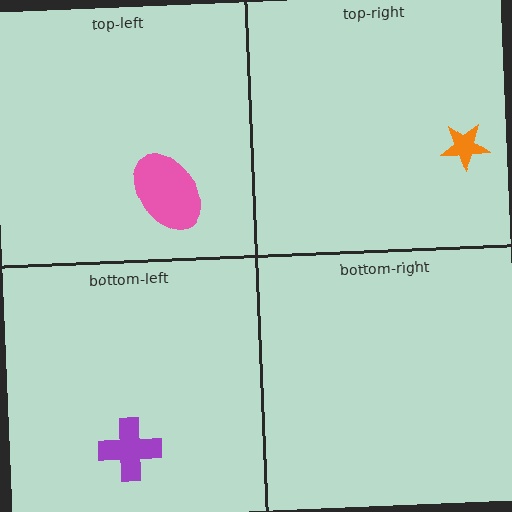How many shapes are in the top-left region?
1.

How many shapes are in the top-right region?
1.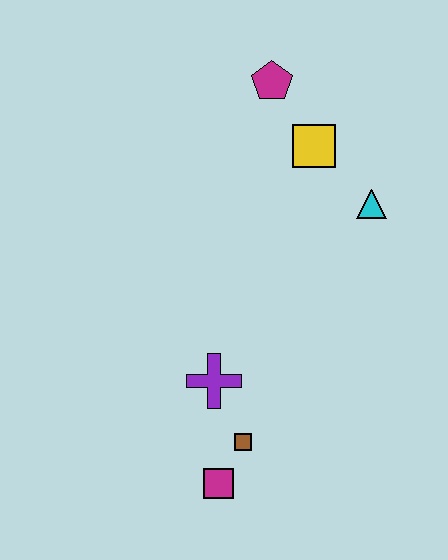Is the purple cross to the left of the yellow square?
Yes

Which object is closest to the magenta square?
The brown square is closest to the magenta square.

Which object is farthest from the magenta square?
The magenta pentagon is farthest from the magenta square.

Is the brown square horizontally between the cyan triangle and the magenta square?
Yes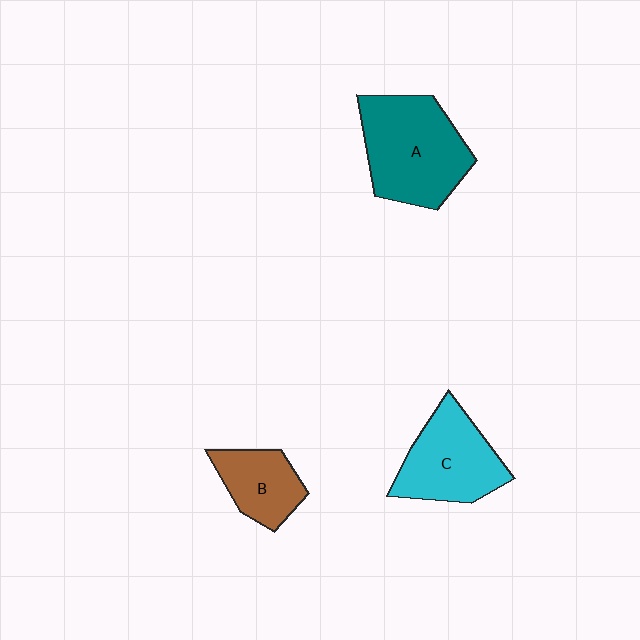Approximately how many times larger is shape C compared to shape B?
Approximately 1.5 times.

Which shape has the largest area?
Shape A (teal).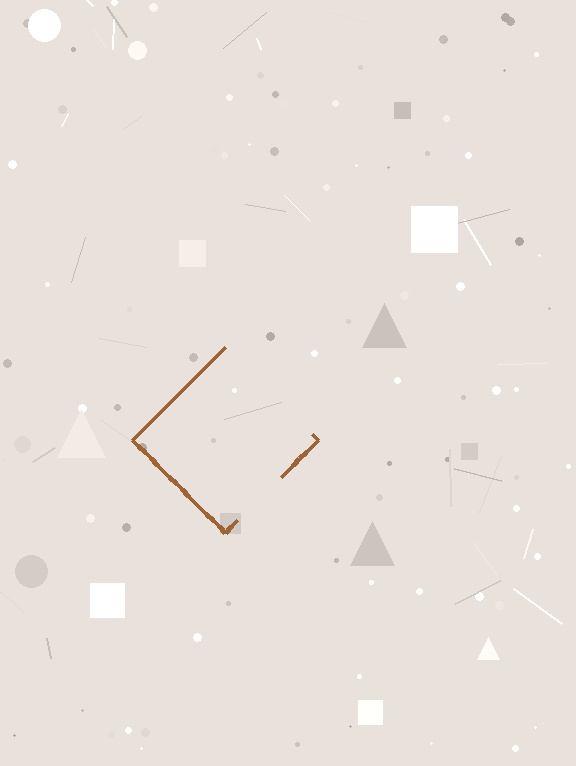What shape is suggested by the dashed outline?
The dashed outline suggests a diamond.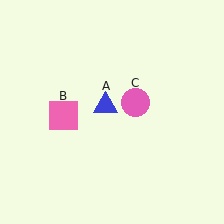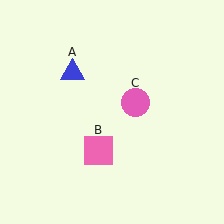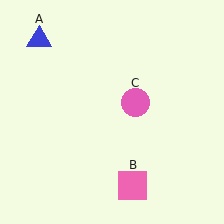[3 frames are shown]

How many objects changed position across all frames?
2 objects changed position: blue triangle (object A), pink square (object B).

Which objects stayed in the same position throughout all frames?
Pink circle (object C) remained stationary.